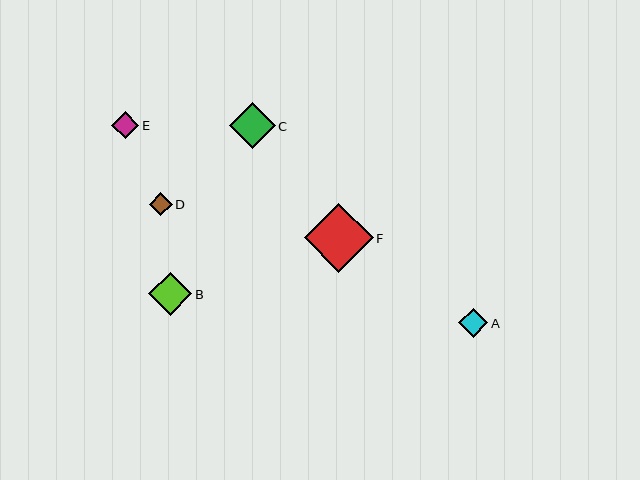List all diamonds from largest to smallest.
From largest to smallest: F, C, B, A, E, D.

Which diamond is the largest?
Diamond F is the largest with a size of approximately 69 pixels.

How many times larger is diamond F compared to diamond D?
Diamond F is approximately 3.1 times the size of diamond D.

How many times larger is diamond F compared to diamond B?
Diamond F is approximately 1.6 times the size of diamond B.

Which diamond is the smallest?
Diamond D is the smallest with a size of approximately 23 pixels.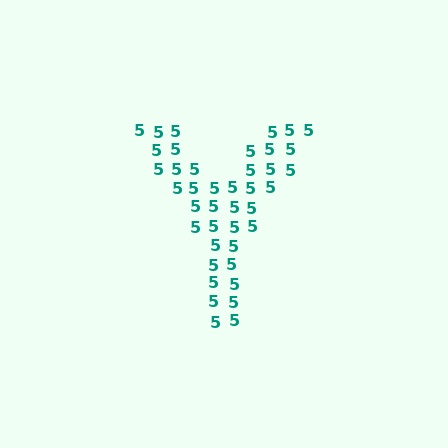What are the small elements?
The small elements are digit 5's.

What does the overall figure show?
The overall figure shows the letter Y.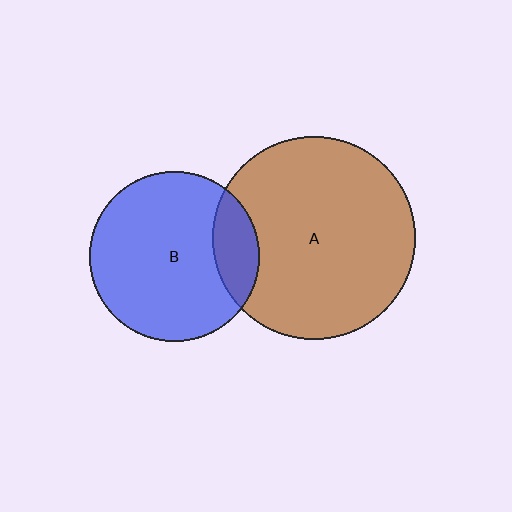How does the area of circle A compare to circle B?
Approximately 1.4 times.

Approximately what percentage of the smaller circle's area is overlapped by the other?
Approximately 15%.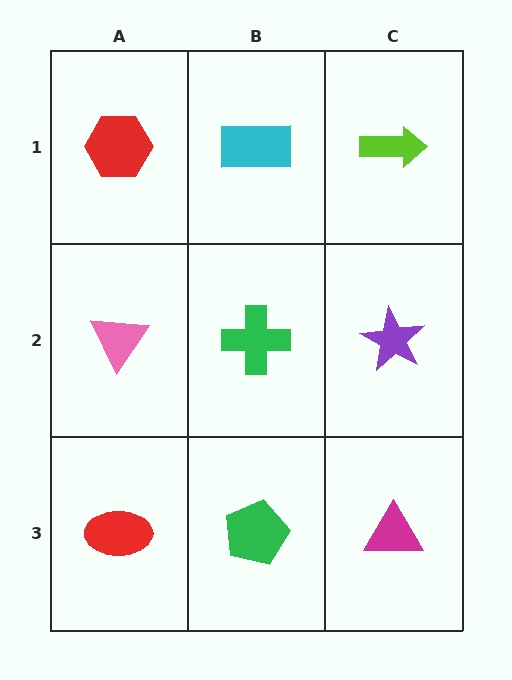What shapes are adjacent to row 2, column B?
A cyan rectangle (row 1, column B), a green pentagon (row 3, column B), a pink triangle (row 2, column A), a purple star (row 2, column C).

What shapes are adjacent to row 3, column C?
A purple star (row 2, column C), a green pentagon (row 3, column B).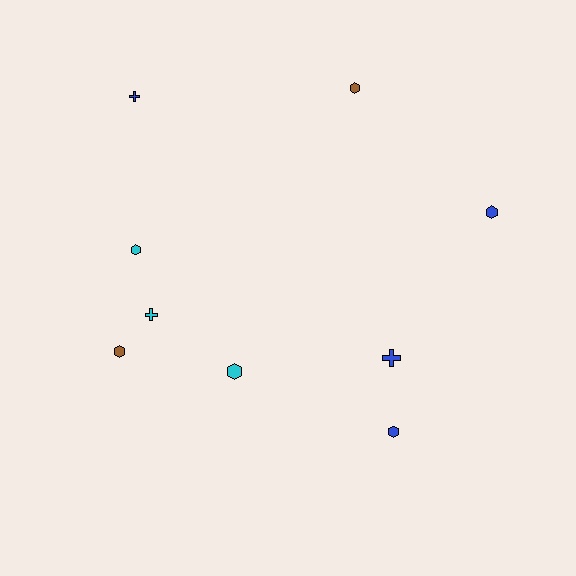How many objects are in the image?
There are 9 objects.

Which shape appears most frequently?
Hexagon, with 6 objects.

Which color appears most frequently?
Blue, with 4 objects.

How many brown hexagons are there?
There are 2 brown hexagons.